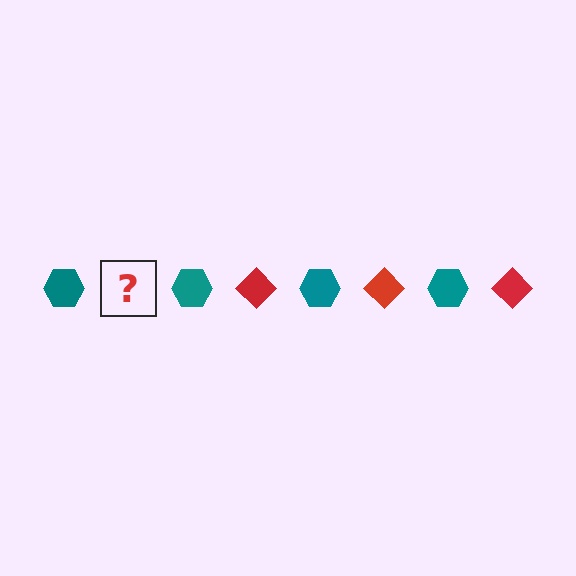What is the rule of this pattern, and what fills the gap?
The rule is that the pattern alternates between teal hexagon and red diamond. The gap should be filled with a red diamond.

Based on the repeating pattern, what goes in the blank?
The blank should be a red diamond.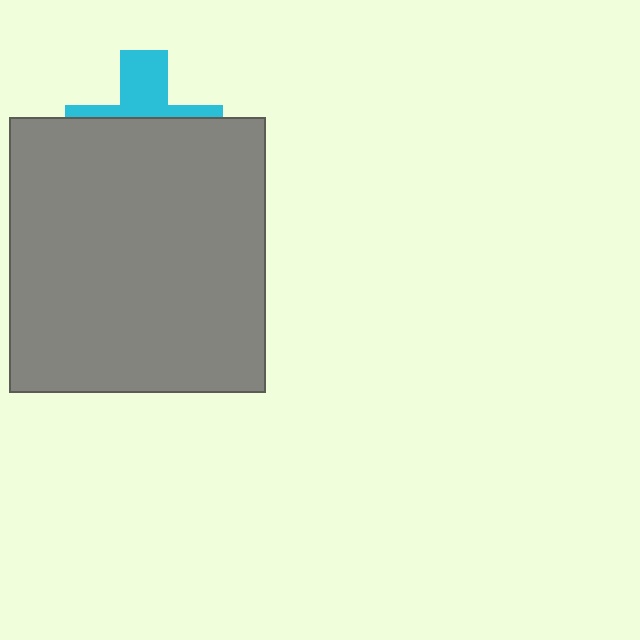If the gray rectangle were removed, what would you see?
You would see the complete cyan cross.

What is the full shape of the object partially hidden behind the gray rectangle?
The partially hidden object is a cyan cross.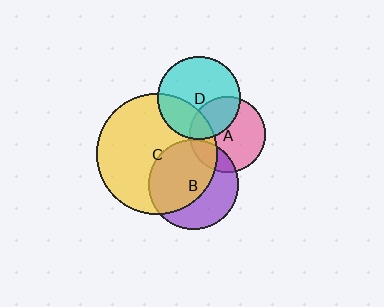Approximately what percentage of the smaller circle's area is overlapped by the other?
Approximately 35%.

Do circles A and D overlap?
Yes.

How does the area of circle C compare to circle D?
Approximately 2.1 times.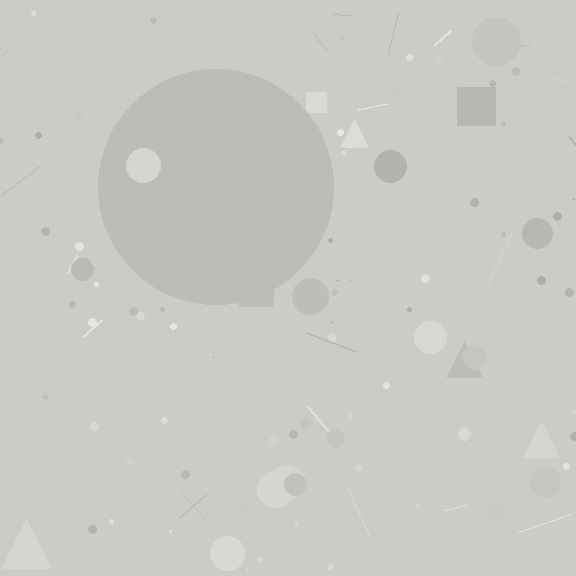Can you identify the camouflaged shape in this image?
The camouflaged shape is a circle.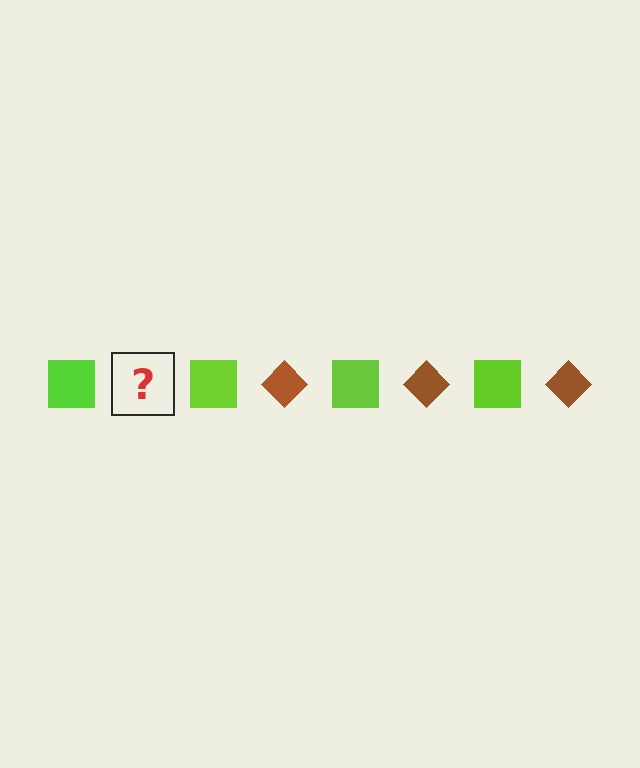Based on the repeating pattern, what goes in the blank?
The blank should be a brown diamond.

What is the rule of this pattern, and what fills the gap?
The rule is that the pattern alternates between lime square and brown diamond. The gap should be filled with a brown diamond.